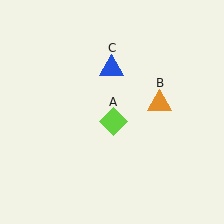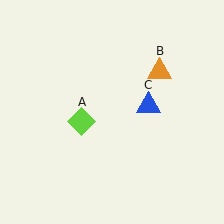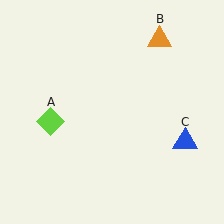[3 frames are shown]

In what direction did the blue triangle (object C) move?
The blue triangle (object C) moved down and to the right.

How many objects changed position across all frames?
3 objects changed position: lime diamond (object A), orange triangle (object B), blue triangle (object C).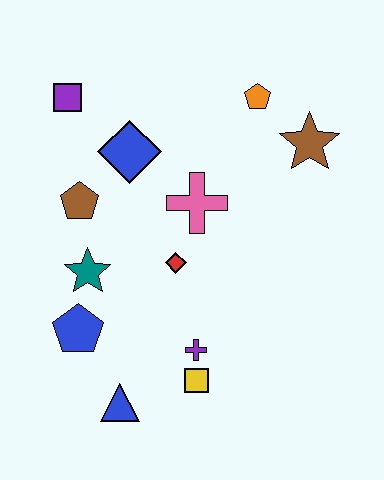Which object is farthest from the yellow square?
The purple square is farthest from the yellow square.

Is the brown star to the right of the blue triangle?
Yes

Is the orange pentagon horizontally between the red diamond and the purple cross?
No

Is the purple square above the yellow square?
Yes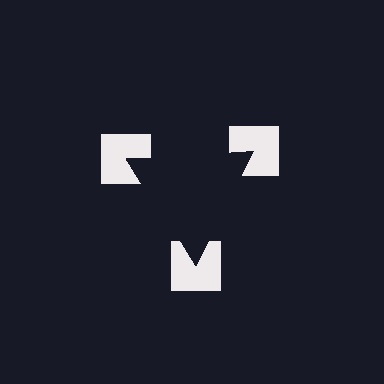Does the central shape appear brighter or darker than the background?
It typically appears slightly darker than the background, even though no actual brightness change is drawn.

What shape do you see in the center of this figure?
An illusory triangle — its edges are inferred from the aligned wedge cuts in the notched squares, not physically drawn.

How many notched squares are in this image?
There are 3 — one at each vertex of the illusory triangle.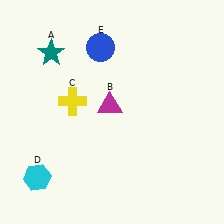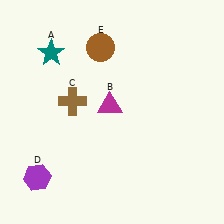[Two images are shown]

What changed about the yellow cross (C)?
In Image 1, C is yellow. In Image 2, it changed to brown.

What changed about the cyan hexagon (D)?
In Image 1, D is cyan. In Image 2, it changed to purple.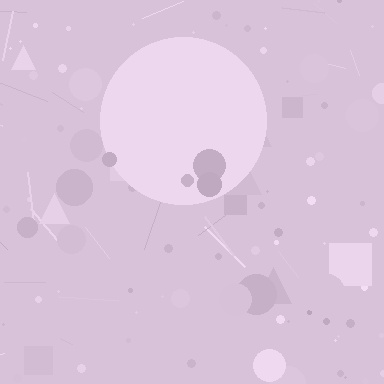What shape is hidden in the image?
A circle is hidden in the image.